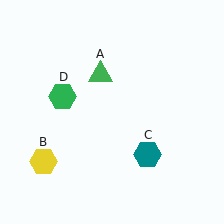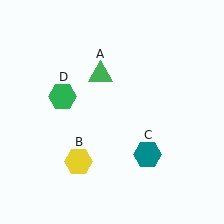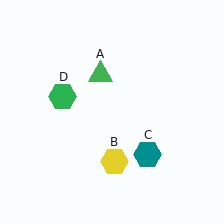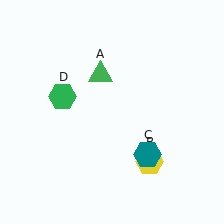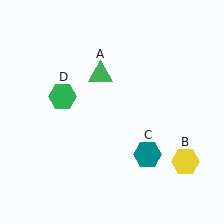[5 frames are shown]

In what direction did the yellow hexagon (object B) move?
The yellow hexagon (object B) moved right.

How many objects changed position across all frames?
1 object changed position: yellow hexagon (object B).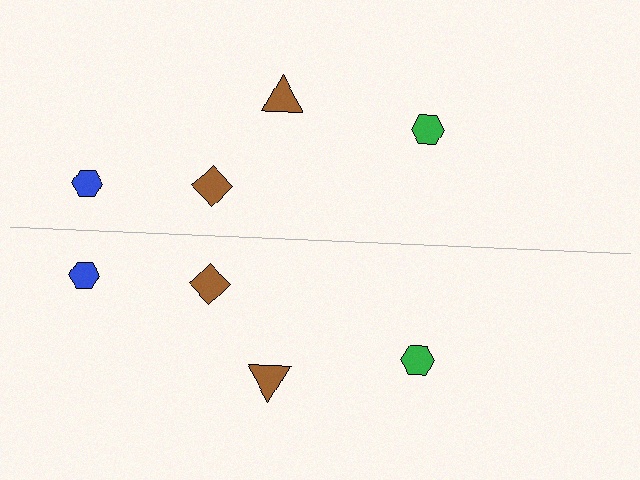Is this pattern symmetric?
Yes, this pattern has bilateral (reflection) symmetry.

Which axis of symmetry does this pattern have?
The pattern has a horizontal axis of symmetry running through the center of the image.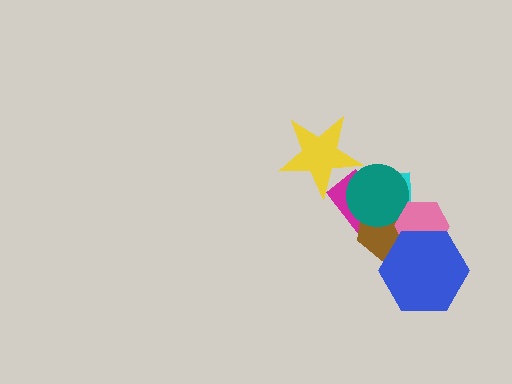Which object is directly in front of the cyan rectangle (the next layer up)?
The brown hexagon is directly in front of the cyan rectangle.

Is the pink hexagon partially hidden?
Yes, it is partially covered by another shape.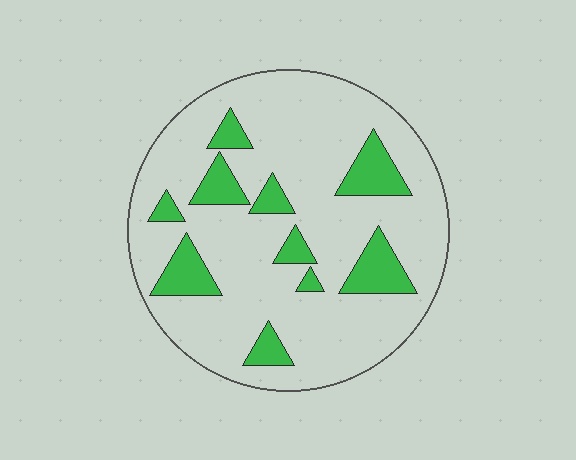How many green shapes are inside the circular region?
10.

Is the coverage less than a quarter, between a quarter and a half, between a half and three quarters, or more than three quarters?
Less than a quarter.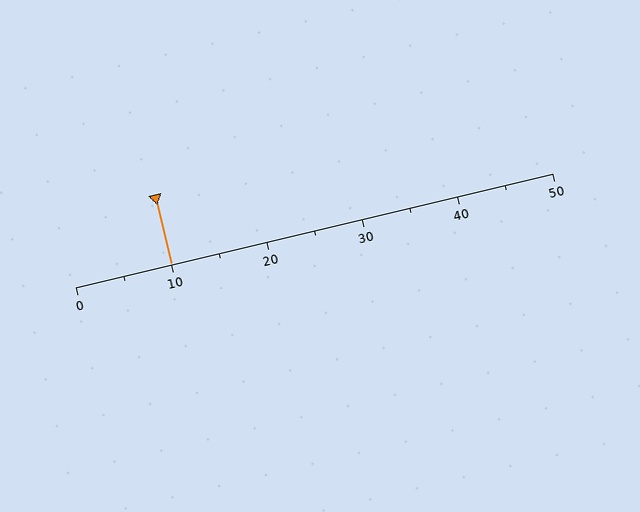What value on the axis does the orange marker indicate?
The marker indicates approximately 10.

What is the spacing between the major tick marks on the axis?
The major ticks are spaced 10 apart.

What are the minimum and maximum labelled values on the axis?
The axis runs from 0 to 50.